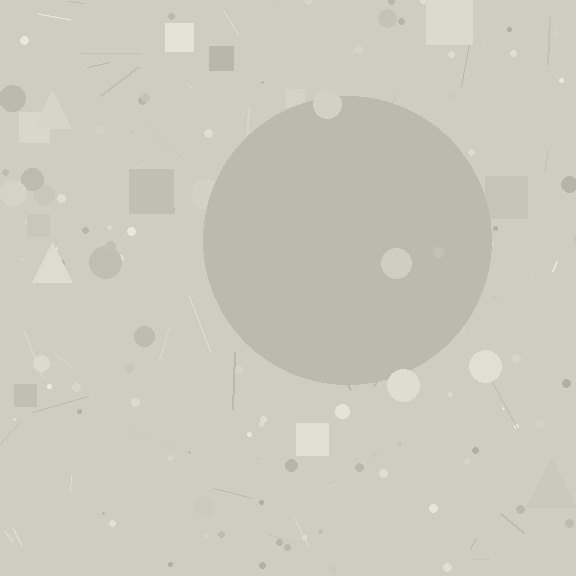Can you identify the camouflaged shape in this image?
The camouflaged shape is a circle.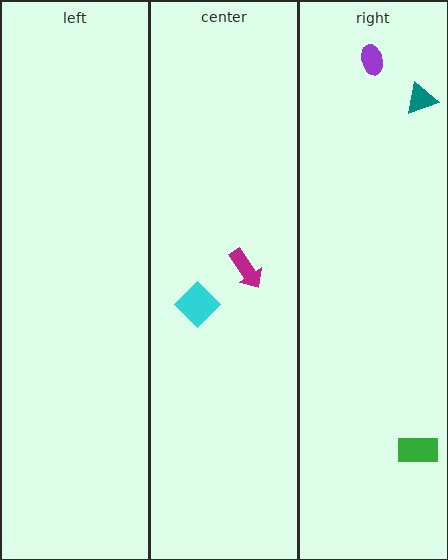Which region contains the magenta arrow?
The center region.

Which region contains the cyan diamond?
The center region.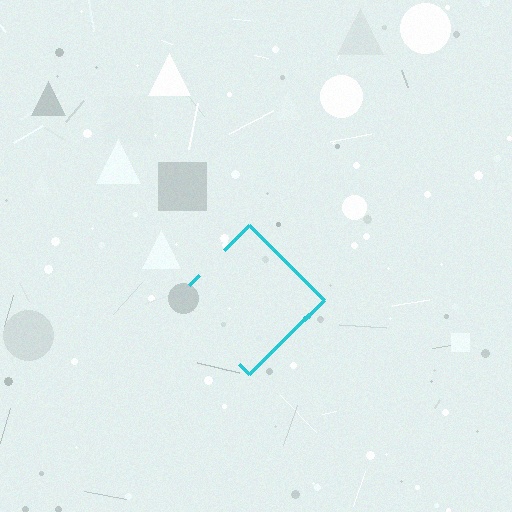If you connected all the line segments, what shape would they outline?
They would outline a diamond.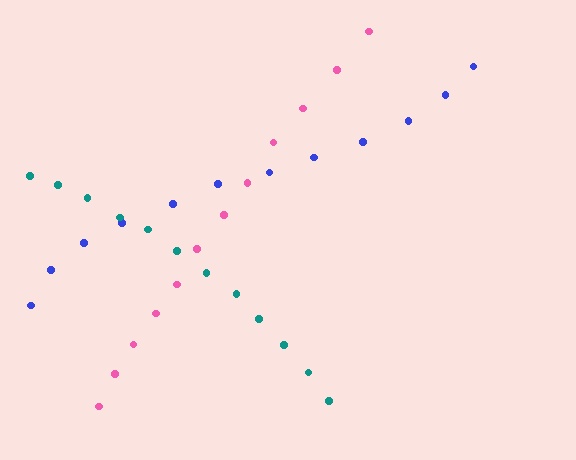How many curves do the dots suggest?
There are 3 distinct paths.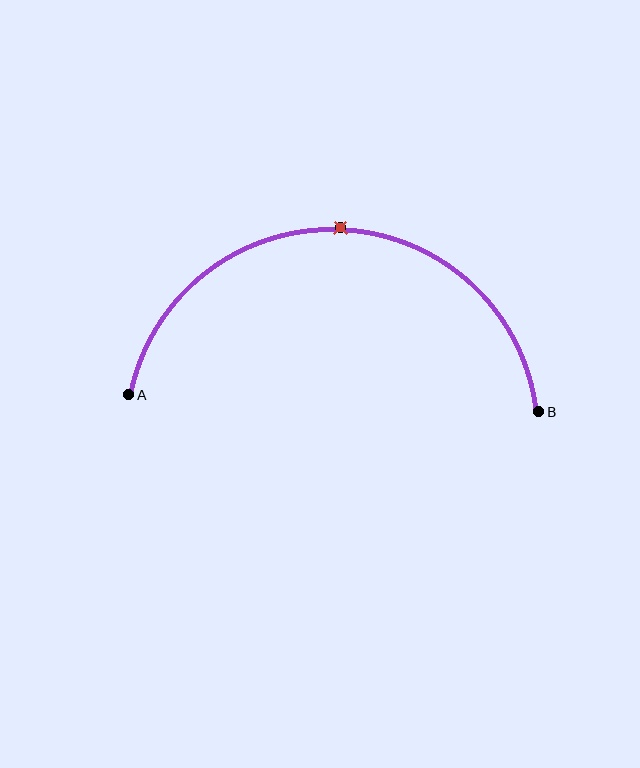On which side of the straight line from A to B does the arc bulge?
The arc bulges above the straight line connecting A and B.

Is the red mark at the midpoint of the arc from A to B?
Yes. The red mark lies on the arc at equal arc-length from both A and B — it is the arc midpoint.